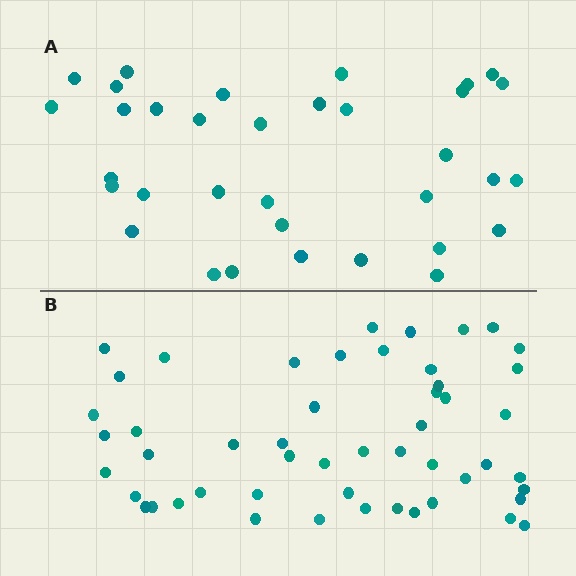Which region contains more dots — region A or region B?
Region B (the bottom region) has more dots.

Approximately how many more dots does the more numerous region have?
Region B has approximately 15 more dots than region A.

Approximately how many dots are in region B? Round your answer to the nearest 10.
About 50 dots. (The exact count is 51, which rounds to 50.)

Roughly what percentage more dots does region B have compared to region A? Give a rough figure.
About 50% more.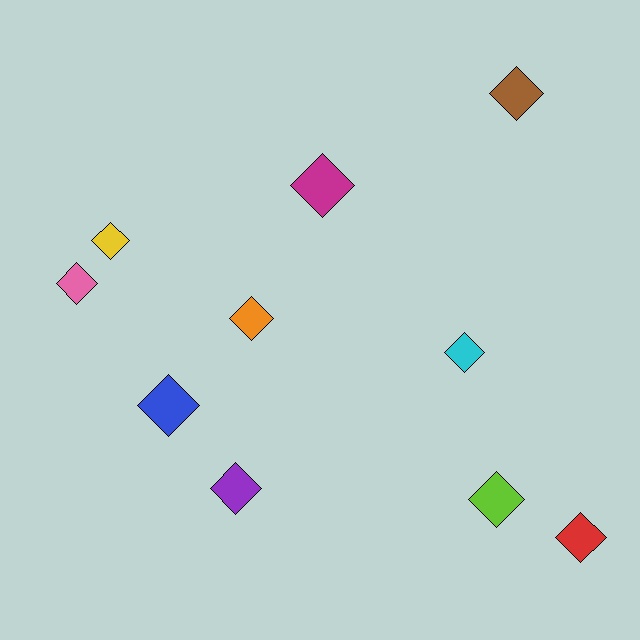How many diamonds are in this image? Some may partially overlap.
There are 10 diamonds.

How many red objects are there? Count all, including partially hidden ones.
There is 1 red object.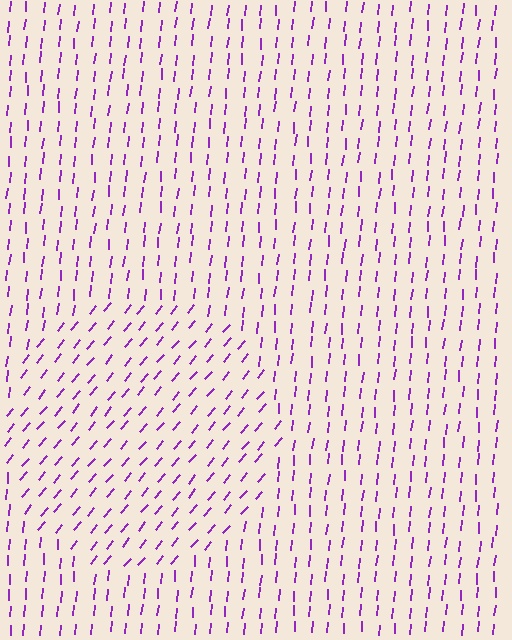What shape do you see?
I see a circle.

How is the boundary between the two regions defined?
The boundary is defined purely by a change in line orientation (approximately 34 degrees difference). All lines are the same color and thickness.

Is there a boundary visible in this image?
Yes, there is a texture boundary formed by a change in line orientation.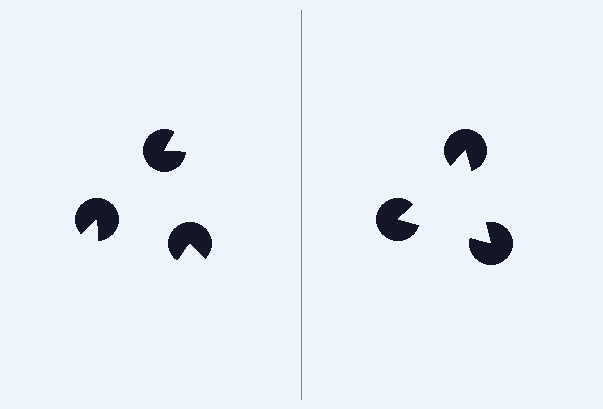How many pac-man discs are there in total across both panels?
6 — 3 on each side.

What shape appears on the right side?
An illusory triangle.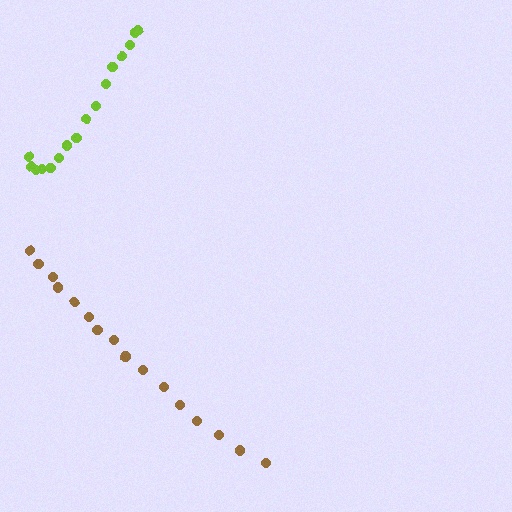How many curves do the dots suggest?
There are 2 distinct paths.